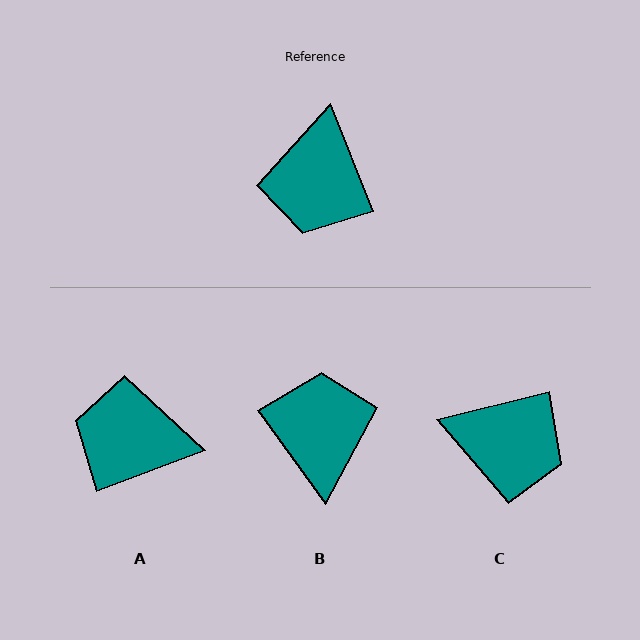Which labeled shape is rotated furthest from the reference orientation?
B, about 166 degrees away.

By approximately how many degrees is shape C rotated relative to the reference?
Approximately 82 degrees counter-clockwise.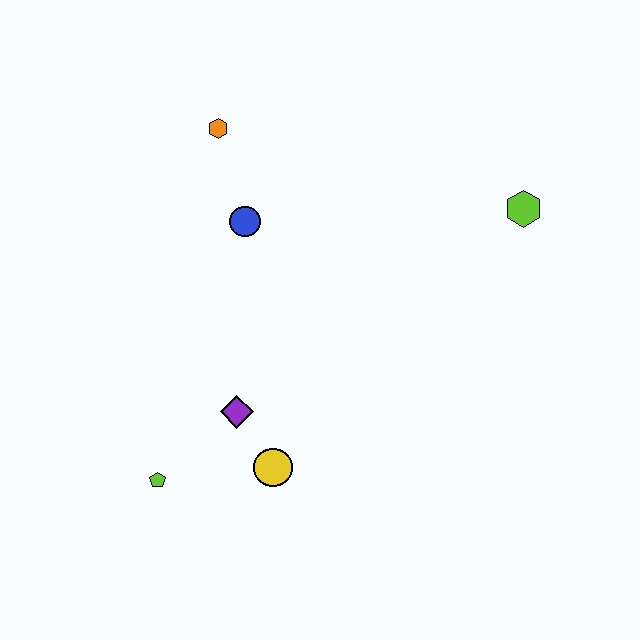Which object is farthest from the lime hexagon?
The lime pentagon is farthest from the lime hexagon.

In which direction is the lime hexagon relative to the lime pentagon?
The lime hexagon is to the right of the lime pentagon.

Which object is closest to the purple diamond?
The yellow circle is closest to the purple diamond.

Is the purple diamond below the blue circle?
Yes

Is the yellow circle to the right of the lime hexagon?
No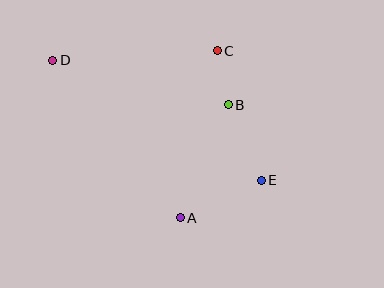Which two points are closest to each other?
Points B and C are closest to each other.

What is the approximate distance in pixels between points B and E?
The distance between B and E is approximately 82 pixels.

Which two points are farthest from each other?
Points D and E are farthest from each other.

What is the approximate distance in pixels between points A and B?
The distance between A and B is approximately 123 pixels.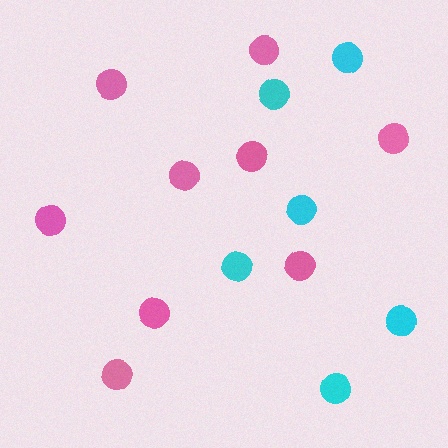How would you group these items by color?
There are 2 groups: one group of cyan circles (6) and one group of pink circles (9).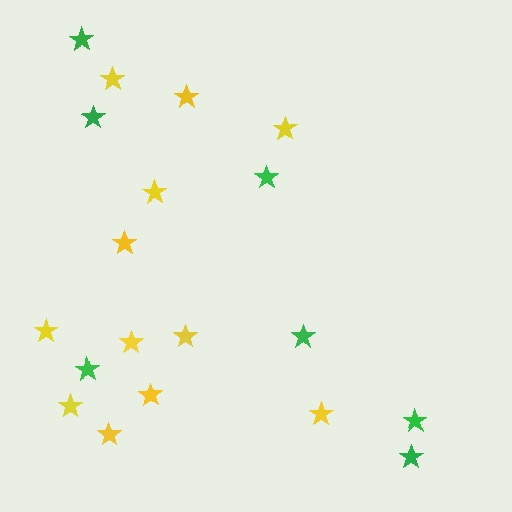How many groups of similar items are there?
There are 2 groups: one group of yellow stars (12) and one group of green stars (7).